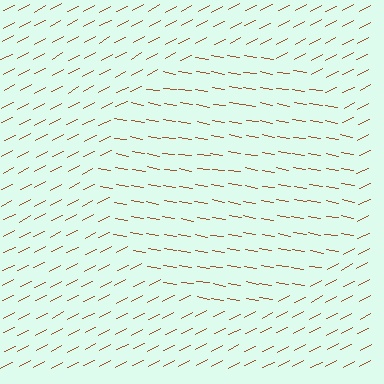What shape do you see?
I see a circle.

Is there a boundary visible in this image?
Yes, there is a texture boundary formed by a change in line orientation.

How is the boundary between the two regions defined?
The boundary is defined purely by a change in line orientation (approximately 37 degrees difference). All lines are the same color and thickness.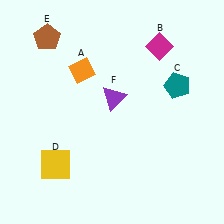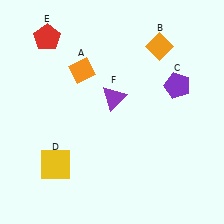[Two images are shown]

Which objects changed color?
B changed from magenta to orange. C changed from teal to purple. E changed from brown to red.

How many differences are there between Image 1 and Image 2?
There are 3 differences between the two images.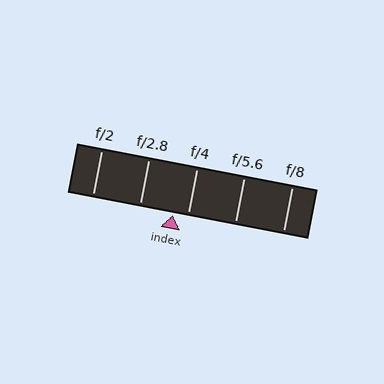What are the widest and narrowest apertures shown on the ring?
The widest aperture shown is f/2 and the narrowest is f/8.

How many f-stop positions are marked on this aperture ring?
There are 5 f-stop positions marked.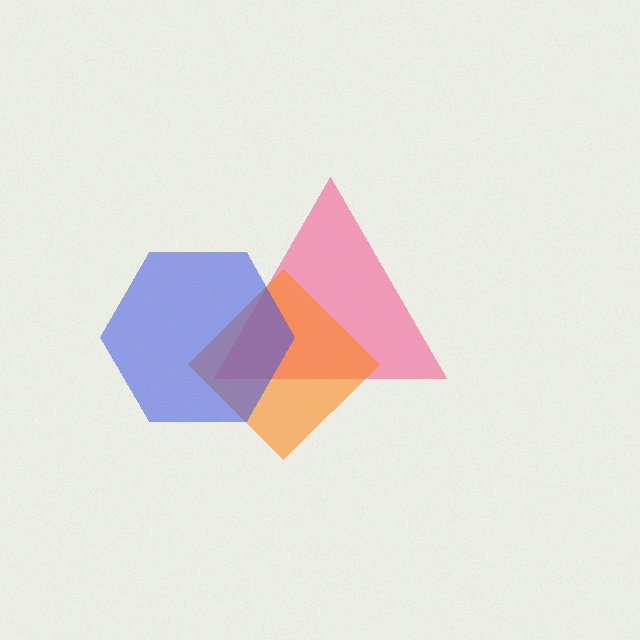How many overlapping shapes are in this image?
There are 3 overlapping shapes in the image.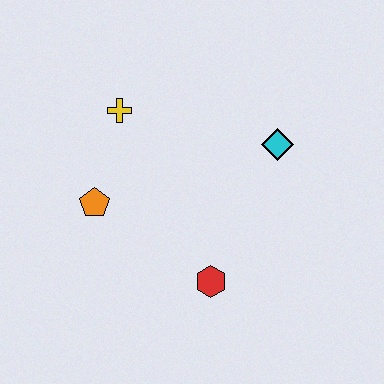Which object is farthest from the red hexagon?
The yellow cross is farthest from the red hexagon.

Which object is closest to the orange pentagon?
The yellow cross is closest to the orange pentagon.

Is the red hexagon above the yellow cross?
No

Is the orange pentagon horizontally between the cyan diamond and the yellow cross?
No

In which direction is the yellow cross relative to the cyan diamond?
The yellow cross is to the left of the cyan diamond.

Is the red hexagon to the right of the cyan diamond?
No